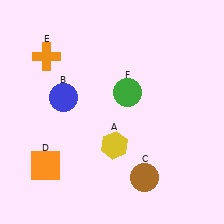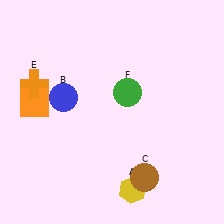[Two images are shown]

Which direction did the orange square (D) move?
The orange square (D) moved up.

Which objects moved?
The objects that moved are: the yellow hexagon (A), the orange square (D), the orange cross (E).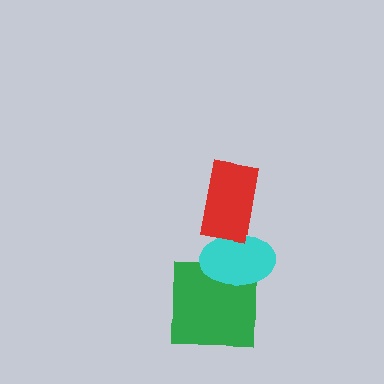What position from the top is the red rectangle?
The red rectangle is 1st from the top.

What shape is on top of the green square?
The cyan ellipse is on top of the green square.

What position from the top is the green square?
The green square is 3rd from the top.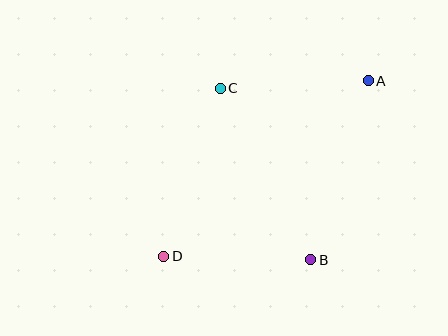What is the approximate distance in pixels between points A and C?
The distance between A and C is approximately 148 pixels.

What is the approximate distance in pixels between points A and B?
The distance between A and B is approximately 188 pixels.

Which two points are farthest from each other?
Points A and D are farthest from each other.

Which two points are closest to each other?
Points B and D are closest to each other.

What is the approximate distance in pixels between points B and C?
The distance between B and C is approximately 194 pixels.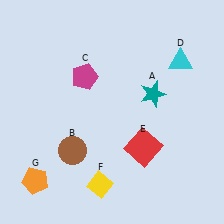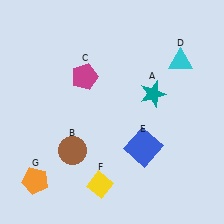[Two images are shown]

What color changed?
The square (E) changed from red in Image 1 to blue in Image 2.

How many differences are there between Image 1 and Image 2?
There is 1 difference between the two images.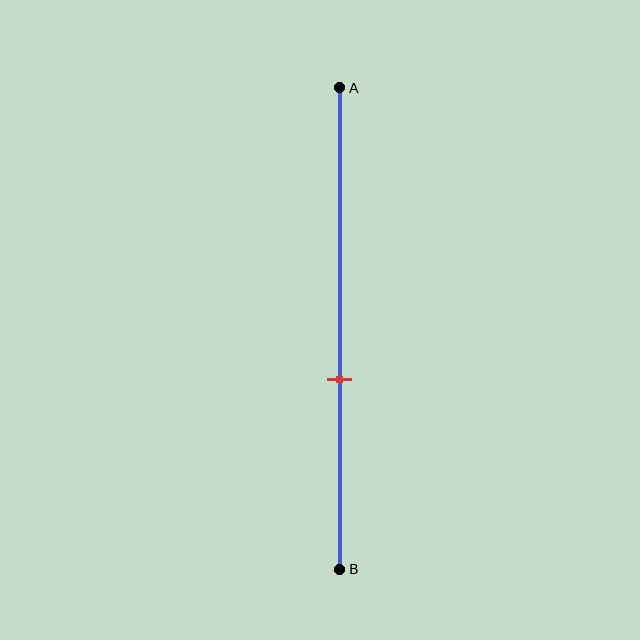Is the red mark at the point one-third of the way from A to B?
No, the mark is at about 60% from A, not at the 33% one-third point.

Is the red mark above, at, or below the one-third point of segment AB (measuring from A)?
The red mark is below the one-third point of segment AB.